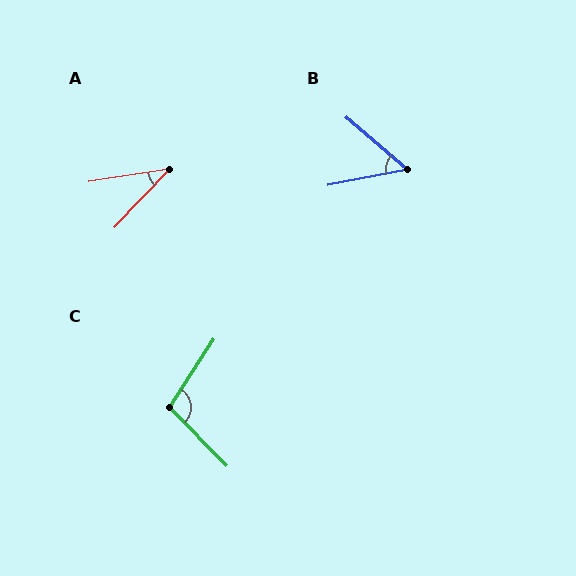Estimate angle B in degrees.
Approximately 52 degrees.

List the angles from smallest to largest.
A (38°), B (52°), C (102°).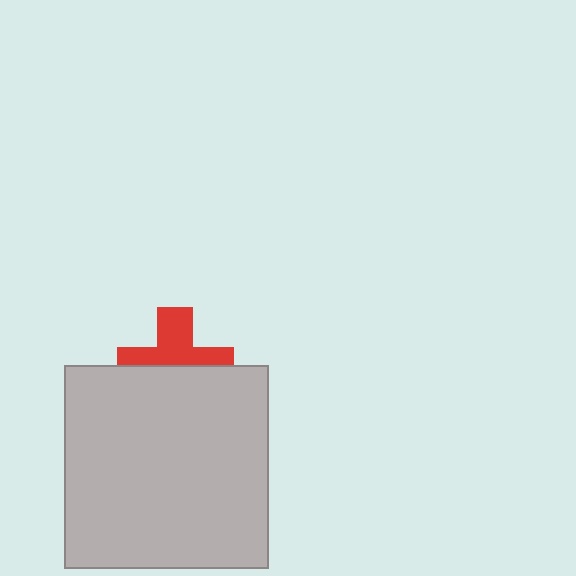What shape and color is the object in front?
The object in front is a light gray square.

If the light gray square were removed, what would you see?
You would see the complete red cross.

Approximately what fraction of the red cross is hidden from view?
Roughly 50% of the red cross is hidden behind the light gray square.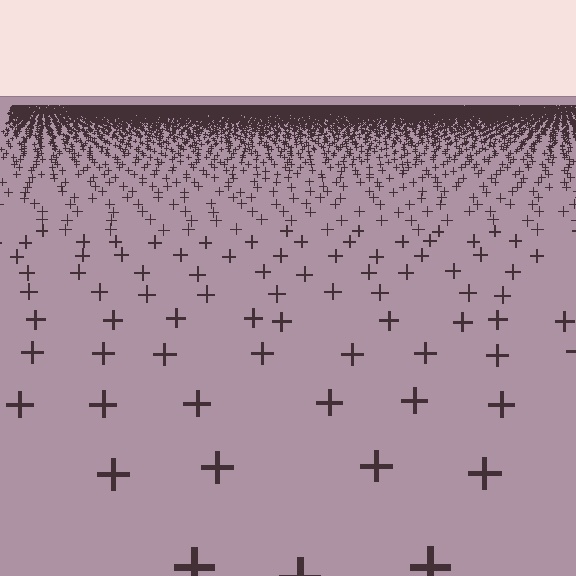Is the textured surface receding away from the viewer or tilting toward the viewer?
The surface is receding away from the viewer. Texture elements get smaller and denser toward the top.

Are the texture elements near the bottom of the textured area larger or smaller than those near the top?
Larger. Near the bottom, elements are closer to the viewer and appear at a bigger on-screen size.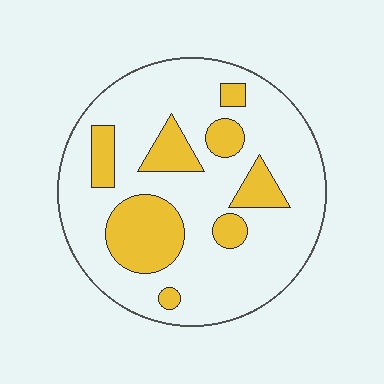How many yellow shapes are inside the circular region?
8.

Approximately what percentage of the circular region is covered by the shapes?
Approximately 25%.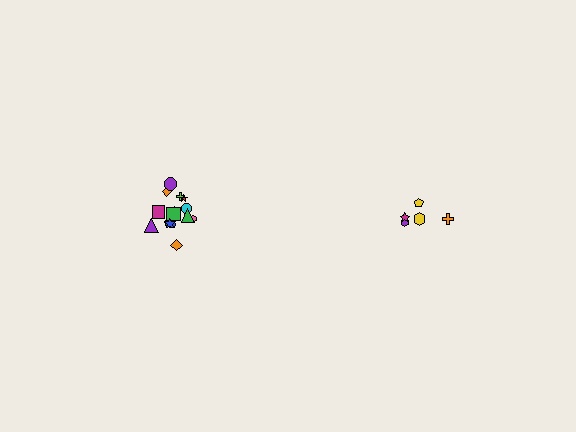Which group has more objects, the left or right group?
The left group.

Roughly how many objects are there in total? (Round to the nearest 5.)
Roughly 20 objects in total.